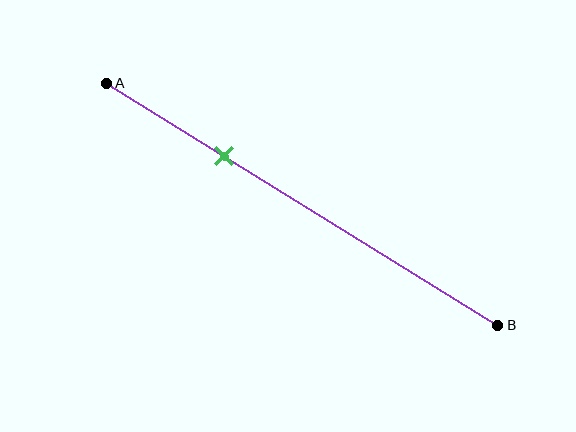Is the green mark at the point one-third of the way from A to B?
No, the mark is at about 30% from A, not at the 33% one-third point.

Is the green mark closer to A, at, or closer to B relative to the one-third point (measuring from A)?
The green mark is closer to point A than the one-third point of segment AB.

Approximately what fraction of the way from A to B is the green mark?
The green mark is approximately 30% of the way from A to B.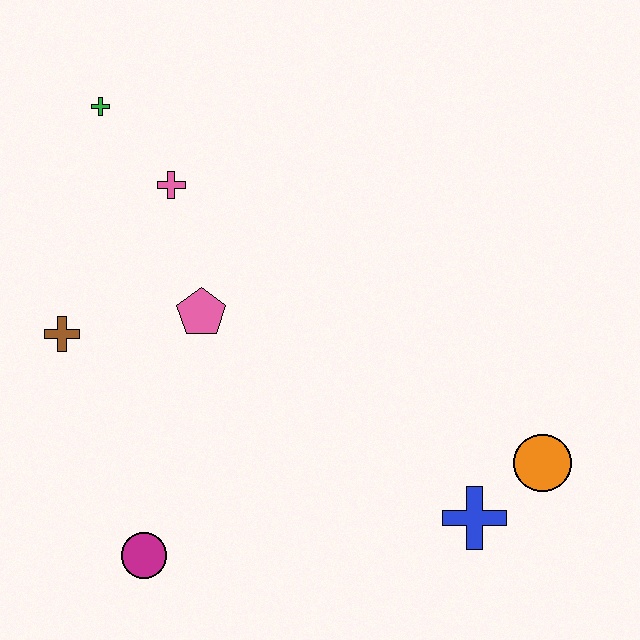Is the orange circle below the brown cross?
Yes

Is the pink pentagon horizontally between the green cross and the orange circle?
Yes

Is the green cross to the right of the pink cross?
No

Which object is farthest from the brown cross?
The orange circle is farthest from the brown cross.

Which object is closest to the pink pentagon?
The pink cross is closest to the pink pentagon.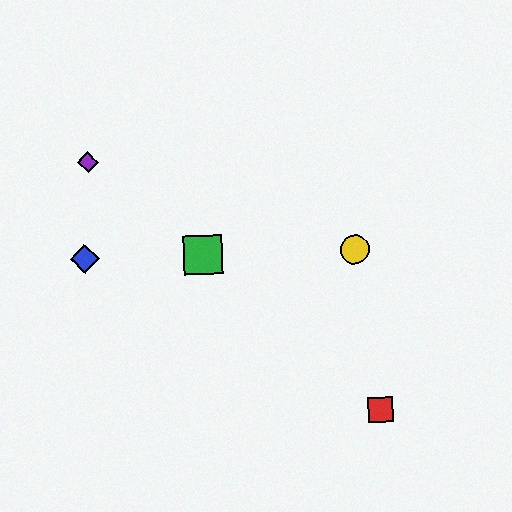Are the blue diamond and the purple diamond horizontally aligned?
No, the blue diamond is at y≈259 and the purple diamond is at y≈162.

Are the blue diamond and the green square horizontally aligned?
Yes, both are at y≈259.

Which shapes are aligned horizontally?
The blue diamond, the green square, the yellow circle are aligned horizontally.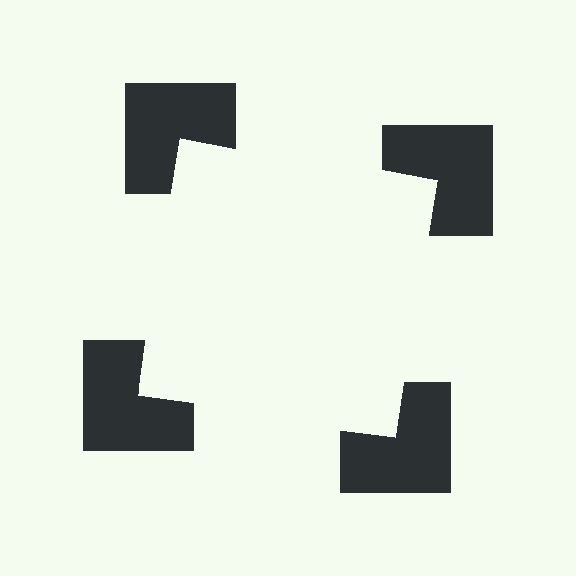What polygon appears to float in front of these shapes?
An illusory square — its edges are inferred from the aligned wedge cuts in the notched squares, not physically drawn.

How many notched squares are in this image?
There are 4 — one at each vertex of the illusory square.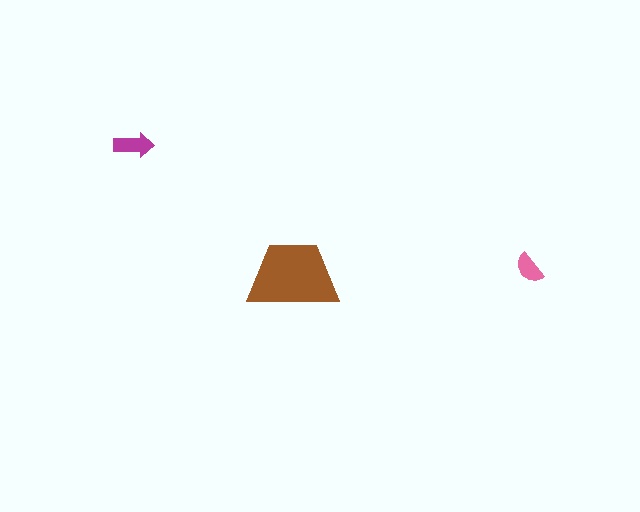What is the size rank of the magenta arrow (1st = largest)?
2nd.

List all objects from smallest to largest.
The pink semicircle, the magenta arrow, the brown trapezoid.